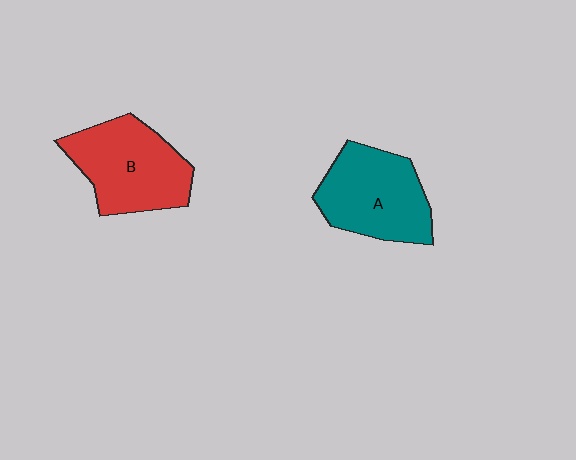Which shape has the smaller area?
Shape A (teal).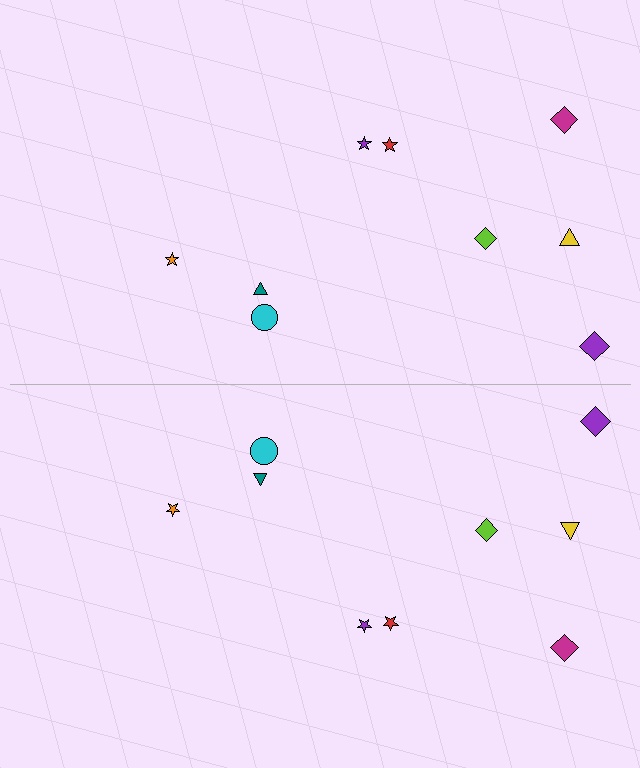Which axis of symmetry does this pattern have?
The pattern has a horizontal axis of symmetry running through the center of the image.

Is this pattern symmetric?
Yes, this pattern has bilateral (reflection) symmetry.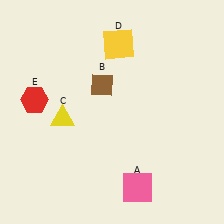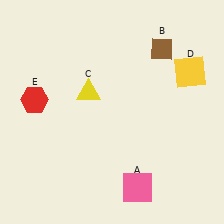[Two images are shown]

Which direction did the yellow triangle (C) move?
The yellow triangle (C) moved up.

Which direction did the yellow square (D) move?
The yellow square (D) moved right.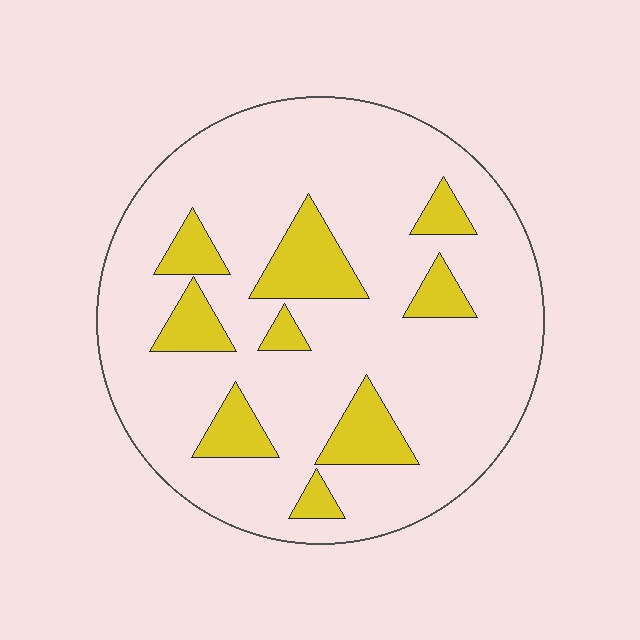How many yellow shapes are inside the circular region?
9.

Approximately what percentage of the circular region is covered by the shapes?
Approximately 20%.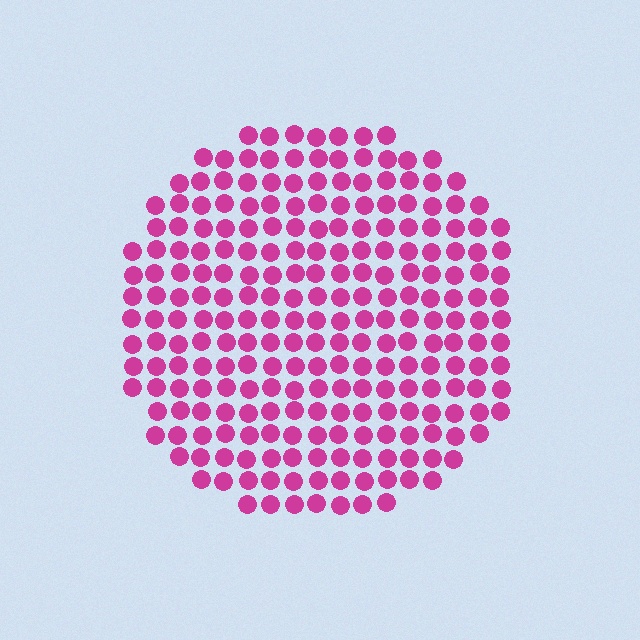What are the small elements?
The small elements are circles.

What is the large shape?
The large shape is a circle.